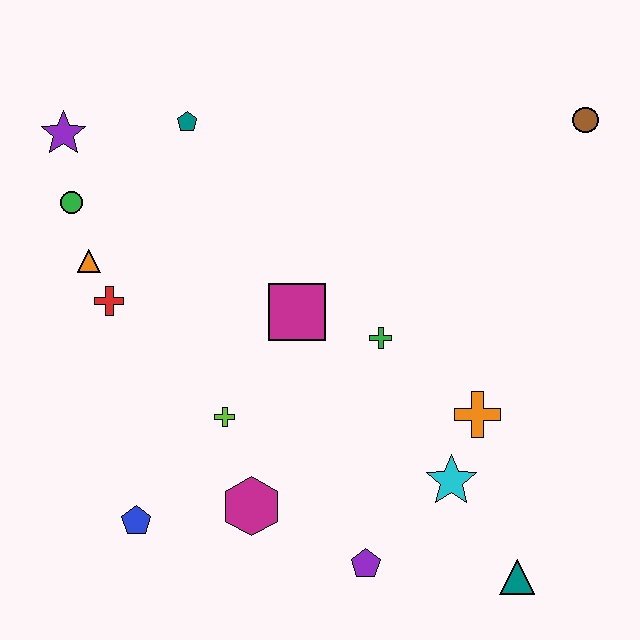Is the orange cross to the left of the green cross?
No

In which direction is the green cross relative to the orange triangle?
The green cross is to the right of the orange triangle.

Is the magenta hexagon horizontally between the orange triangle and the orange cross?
Yes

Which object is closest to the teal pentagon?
The purple star is closest to the teal pentagon.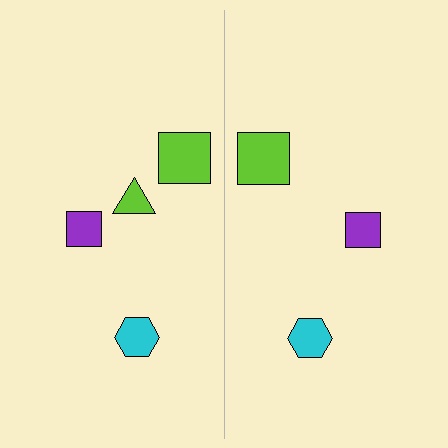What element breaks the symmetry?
A lime triangle is missing from the right side.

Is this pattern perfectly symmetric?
No, the pattern is not perfectly symmetric. A lime triangle is missing from the right side.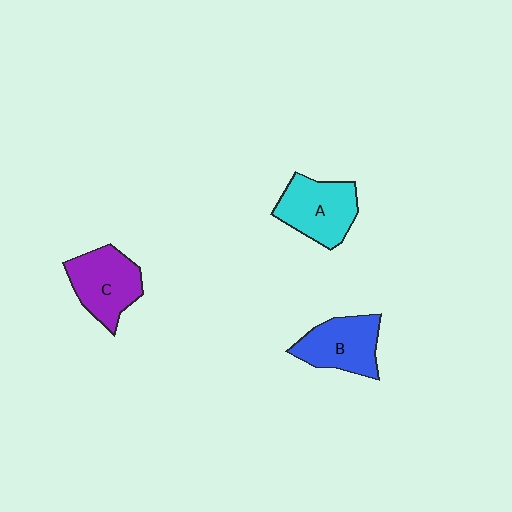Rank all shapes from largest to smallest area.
From largest to smallest: A (cyan), C (purple), B (blue).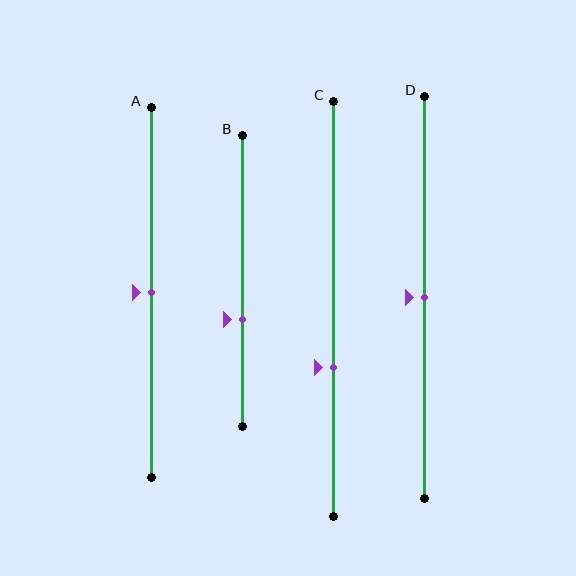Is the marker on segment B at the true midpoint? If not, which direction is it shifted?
No, the marker on segment B is shifted downward by about 13% of the segment length.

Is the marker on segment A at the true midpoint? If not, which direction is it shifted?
Yes, the marker on segment A is at the true midpoint.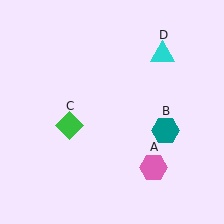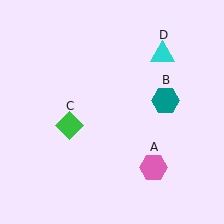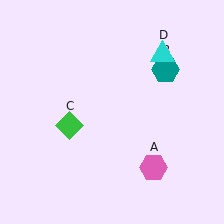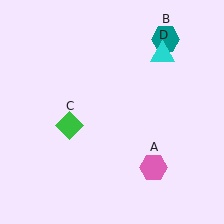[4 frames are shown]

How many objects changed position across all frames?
1 object changed position: teal hexagon (object B).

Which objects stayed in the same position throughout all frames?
Pink hexagon (object A) and green diamond (object C) and cyan triangle (object D) remained stationary.